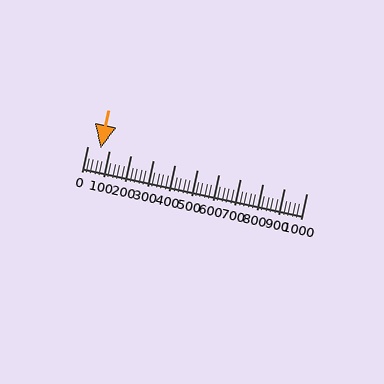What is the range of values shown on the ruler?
The ruler shows values from 0 to 1000.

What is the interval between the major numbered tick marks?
The major tick marks are spaced 100 units apart.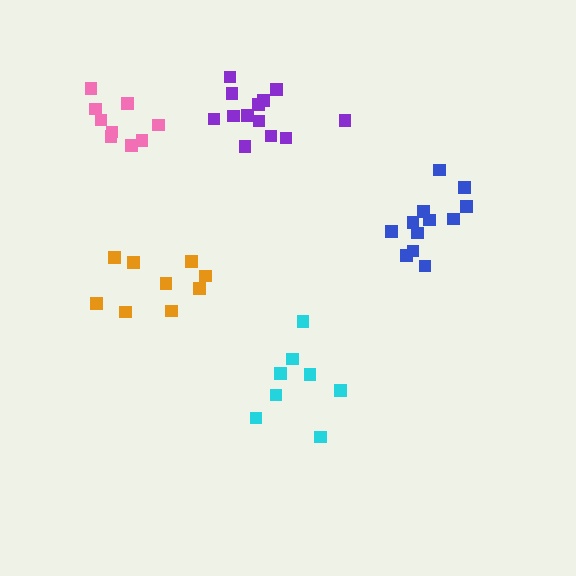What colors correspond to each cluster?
The clusters are colored: cyan, purple, blue, orange, pink.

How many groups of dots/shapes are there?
There are 5 groups.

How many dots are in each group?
Group 1: 8 dots, Group 2: 13 dots, Group 3: 12 dots, Group 4: 9 dots, Group 5: 9 dots (51 total).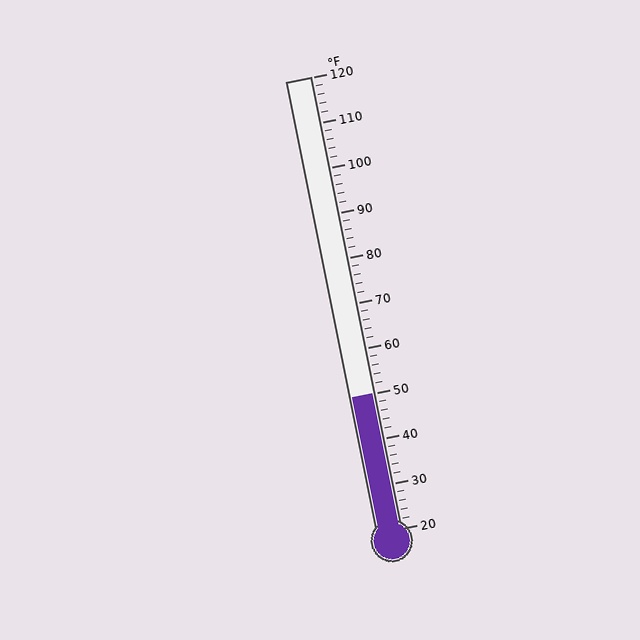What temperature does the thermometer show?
The thermometer shows approximately 50°F.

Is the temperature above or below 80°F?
The temperature is below 80°F.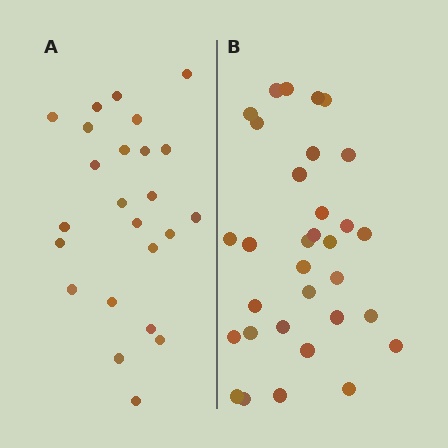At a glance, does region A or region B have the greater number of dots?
Region B (the right region) has more dots.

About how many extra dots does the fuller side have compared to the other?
Region B has roughly 8 or so more dots than region A.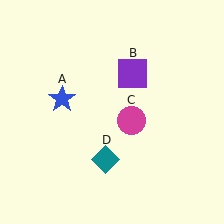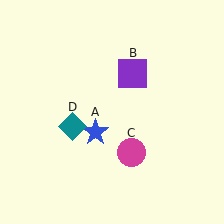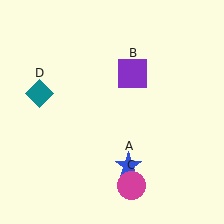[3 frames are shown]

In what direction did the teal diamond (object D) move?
The teal diamond (object D) moved up and to the left.